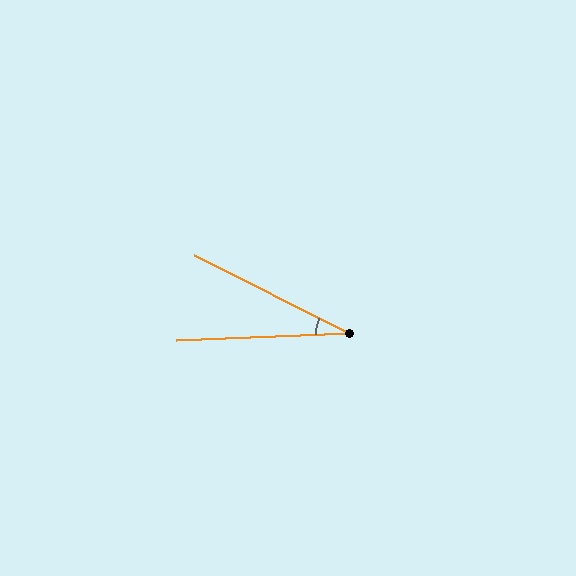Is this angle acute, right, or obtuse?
It is acute.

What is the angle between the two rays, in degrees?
Approximately 29 degrees.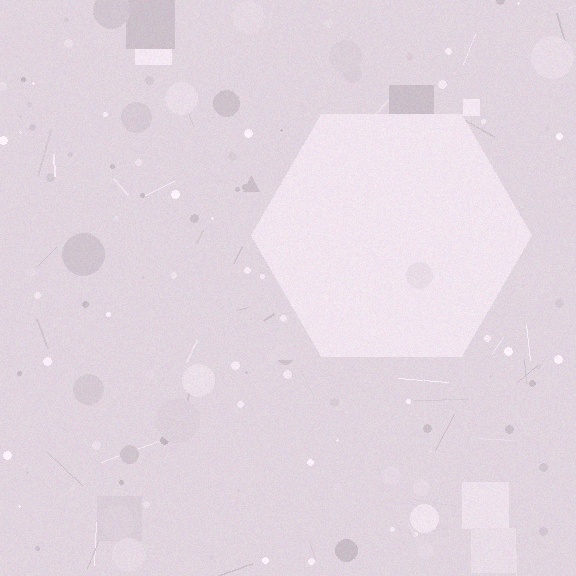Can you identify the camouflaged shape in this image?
The camouflaged shape is a hexagon.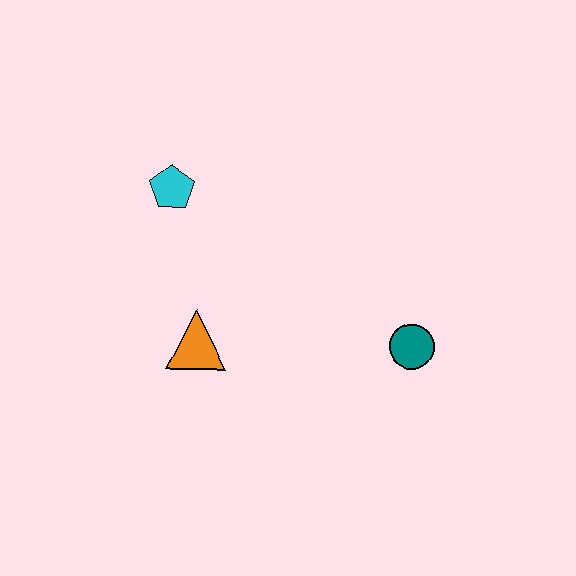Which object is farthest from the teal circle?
The cyan pentagon is farthest from the teal circle.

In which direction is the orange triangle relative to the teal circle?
The orange triangle is to the left of the teal circle.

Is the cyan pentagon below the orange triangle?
No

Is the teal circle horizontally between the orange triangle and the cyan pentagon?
No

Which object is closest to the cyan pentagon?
The orange triangle is closest to the cyan pentagon.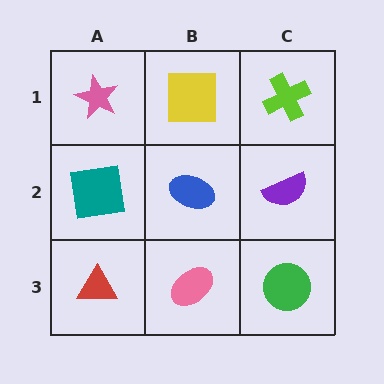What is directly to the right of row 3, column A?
A pink ellipse.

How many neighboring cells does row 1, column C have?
2.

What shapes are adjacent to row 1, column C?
A purple semicircle (row 2, column C), a yellow square (row 1, column B).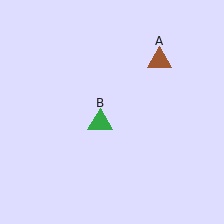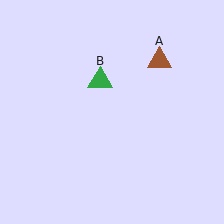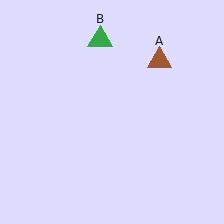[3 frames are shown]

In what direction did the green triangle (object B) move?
The green triangle (object B) moved up.